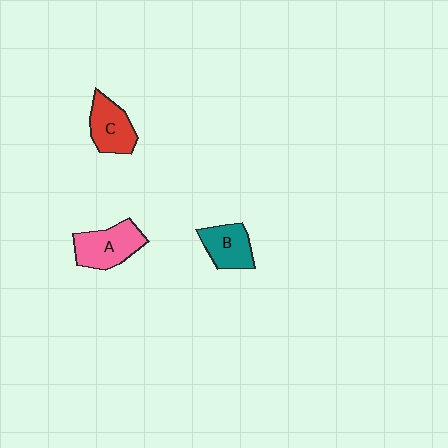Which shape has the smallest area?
Shape B (teal).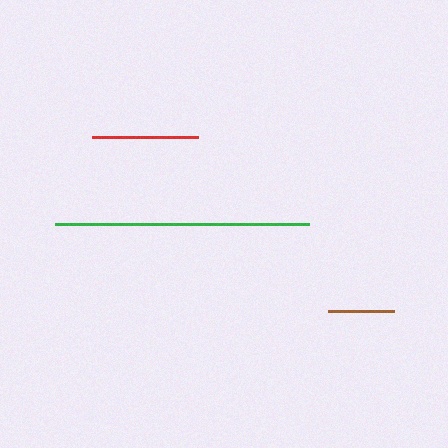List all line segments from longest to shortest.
From longest to shortest: green, red, brown.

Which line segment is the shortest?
The brown line is the shortest at approximately 66 pixels.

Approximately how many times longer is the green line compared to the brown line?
The green line is approximately 3.9 times the length of the brown line.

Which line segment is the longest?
The green line is the longest at approximately 254 pixels.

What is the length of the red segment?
The red segment is approximately 106 pixels long.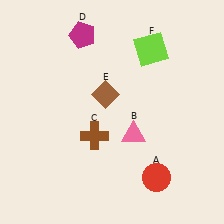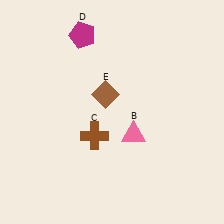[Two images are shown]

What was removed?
The lime square (F), the red circle (A) were removed in Image 2.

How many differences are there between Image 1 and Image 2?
There are 2 differences between the two images.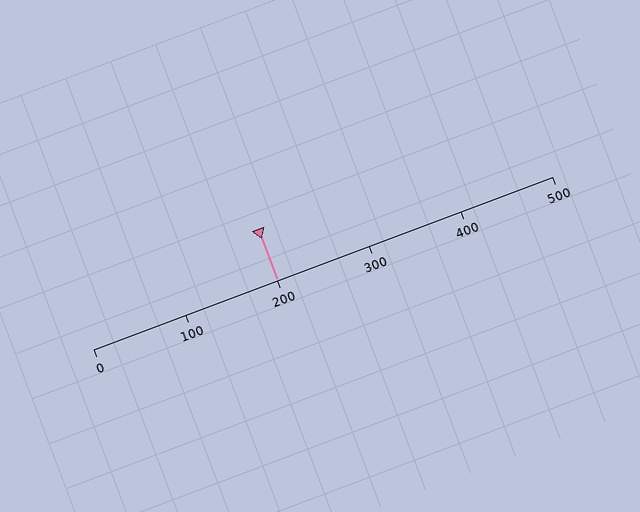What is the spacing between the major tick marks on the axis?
The major ticks are spaced 100 apart.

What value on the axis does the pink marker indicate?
The marker indicates approximately 200.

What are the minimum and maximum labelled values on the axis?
The axis runs from 0 to 500.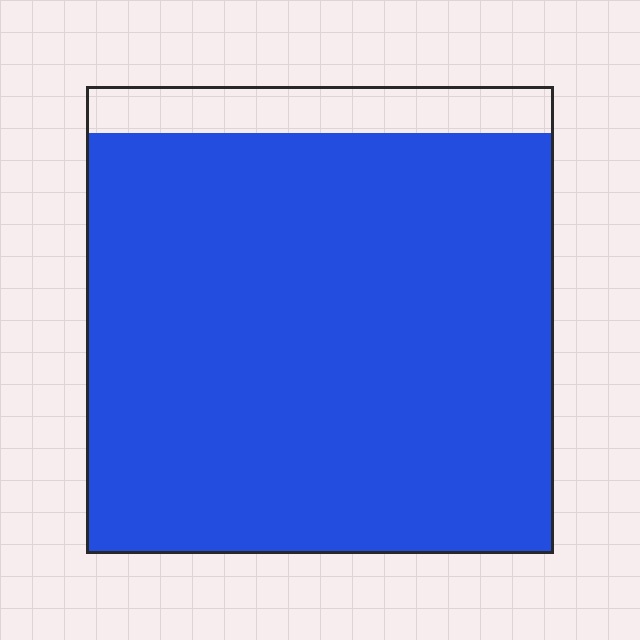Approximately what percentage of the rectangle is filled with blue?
Approximately 90%.